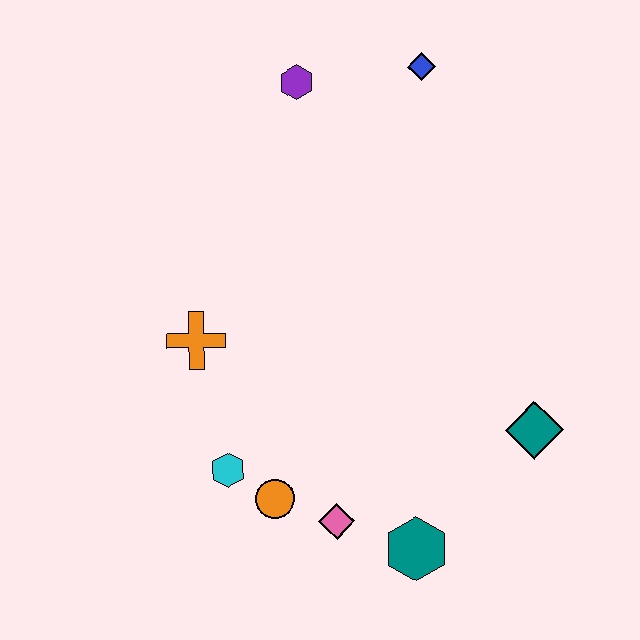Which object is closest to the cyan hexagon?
The orange circle is closest to the cyan hexagon.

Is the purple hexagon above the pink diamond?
Yes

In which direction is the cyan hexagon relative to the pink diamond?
The cyan hexagon is to the left of the pink diamond.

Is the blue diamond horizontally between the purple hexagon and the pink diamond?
No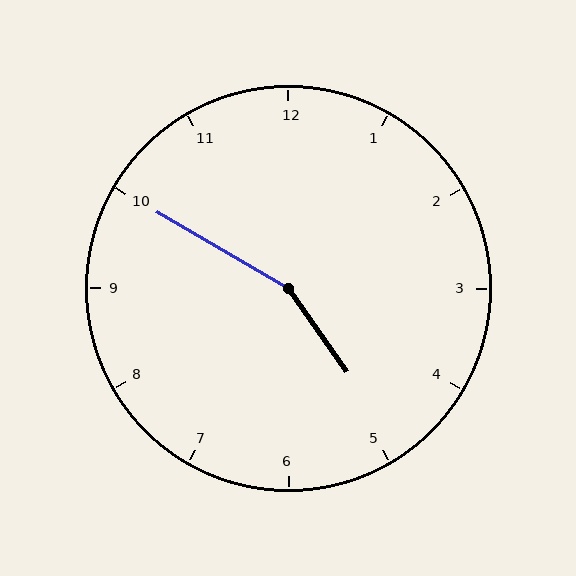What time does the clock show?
4:50.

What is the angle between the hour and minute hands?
Approximately 155 degrees.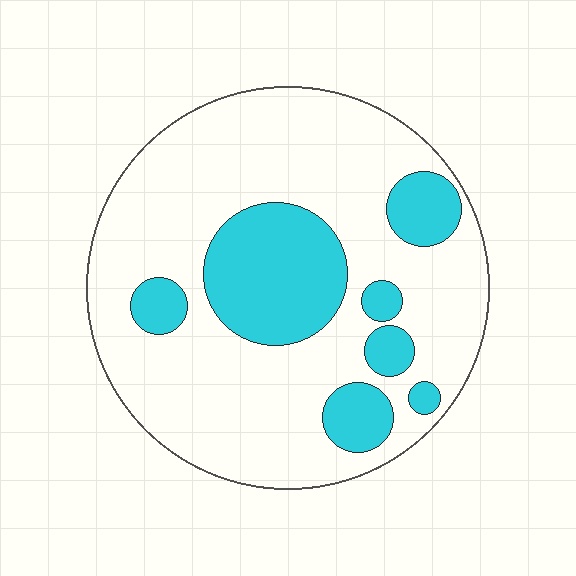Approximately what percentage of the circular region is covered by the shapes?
Approximately 25%.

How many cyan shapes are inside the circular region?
7.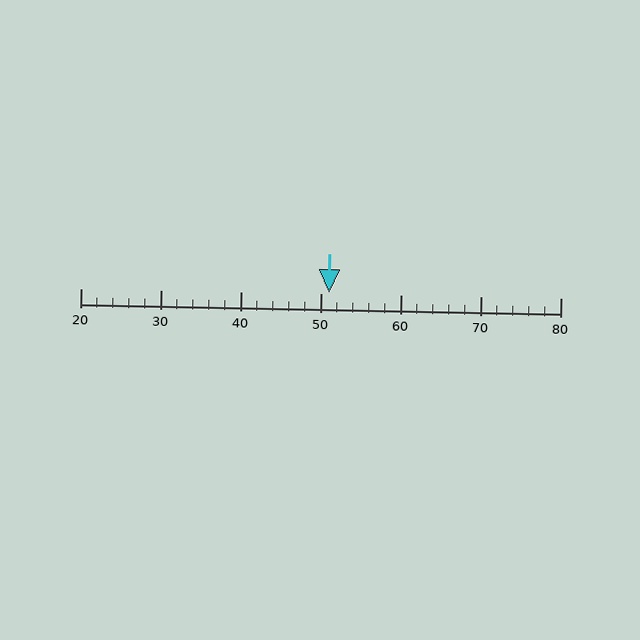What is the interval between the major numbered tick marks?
The major tick marks are spaced 10 units apart.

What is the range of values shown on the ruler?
The ruler shows values from 20 to 80.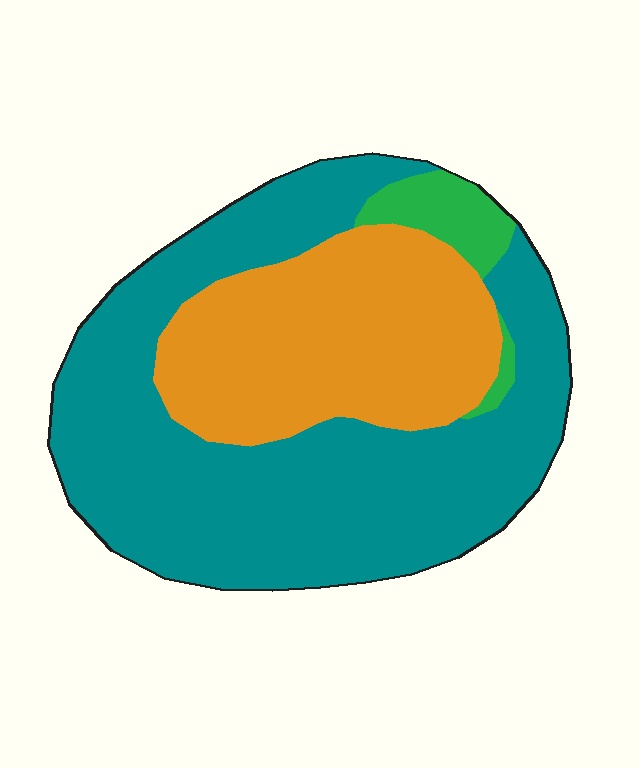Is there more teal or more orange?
Teal.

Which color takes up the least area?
Green, at roughly 5%.